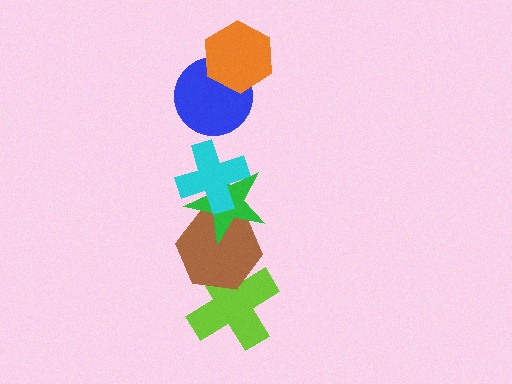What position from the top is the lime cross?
The lime cross is 6th from the top.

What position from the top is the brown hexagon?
The brown hexagon is 5th from the top.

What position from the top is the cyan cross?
The cyan cross is 3rd from the top.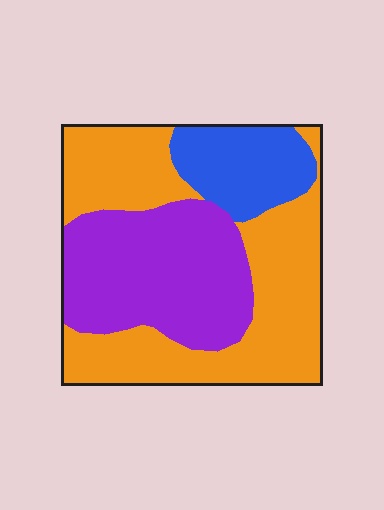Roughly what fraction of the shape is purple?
Purple takes up between a third and a half of the shape.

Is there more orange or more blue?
Orange.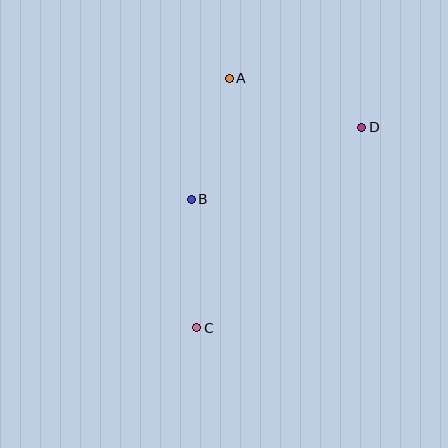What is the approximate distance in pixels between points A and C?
The distance between A and C is approximately 252 pixels.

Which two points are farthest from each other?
Points C and D are farthest from each other.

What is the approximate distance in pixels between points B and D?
The distance between B and D is approximately 185 pixels.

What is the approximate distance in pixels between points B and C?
The distance between B and C is approximately 129 pixels.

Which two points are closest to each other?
Points A and B are closest to each other.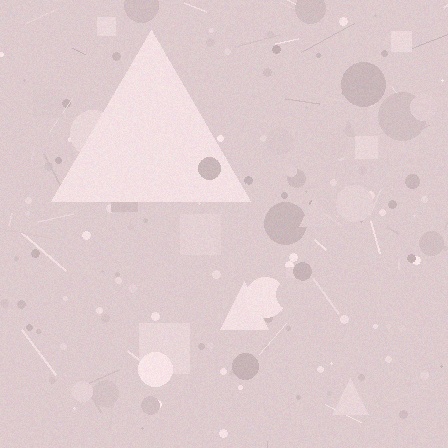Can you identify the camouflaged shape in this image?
The camouflaged shape is a triangle.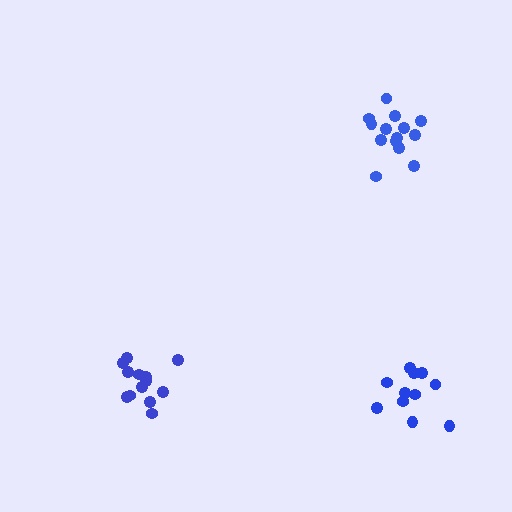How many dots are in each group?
Group 1: 13 dots, Group 2: 14 dots, Group 3: 11 dots (38 total).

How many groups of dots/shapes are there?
There are 3 groups.